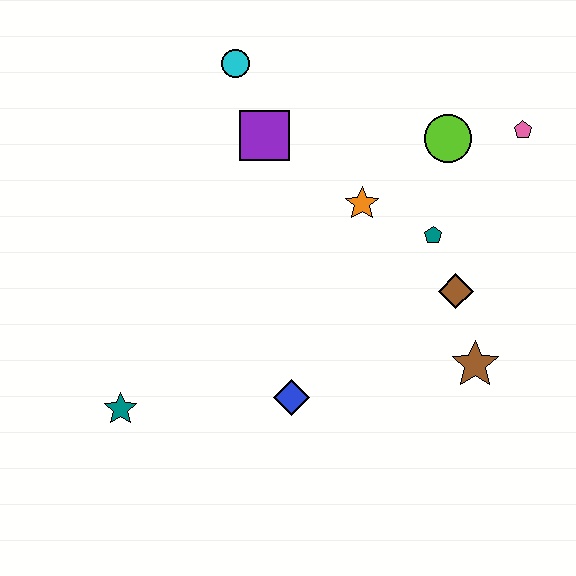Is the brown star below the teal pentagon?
Yes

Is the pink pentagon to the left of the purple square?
No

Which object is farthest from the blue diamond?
The pink pentagon is farthest from the blue diamond.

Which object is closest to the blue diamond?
The teal star is closest to the blue diamond.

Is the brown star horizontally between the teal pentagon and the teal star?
No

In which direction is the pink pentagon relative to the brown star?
The pink pentagon is above the brown star.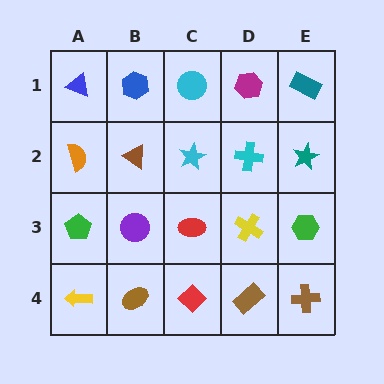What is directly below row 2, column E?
A green hexagon.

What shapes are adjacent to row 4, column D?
A yellow cross (row 3, column D), a red diamond (row 4, column C), a brown cross (row 4, column E).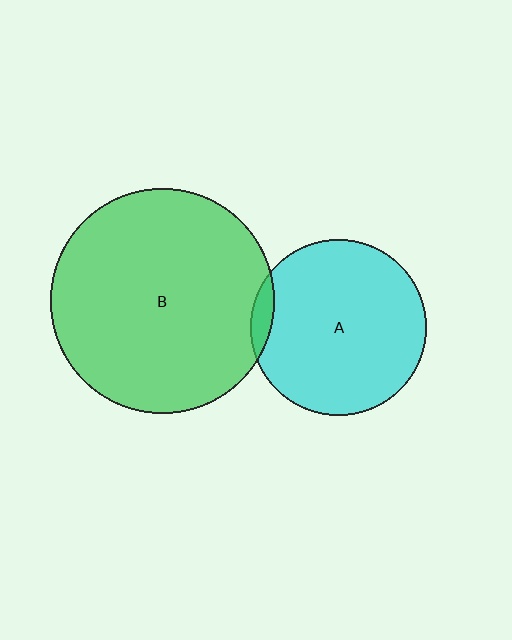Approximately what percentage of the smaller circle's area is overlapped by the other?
Approximately 5%.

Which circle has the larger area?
Circle B (green).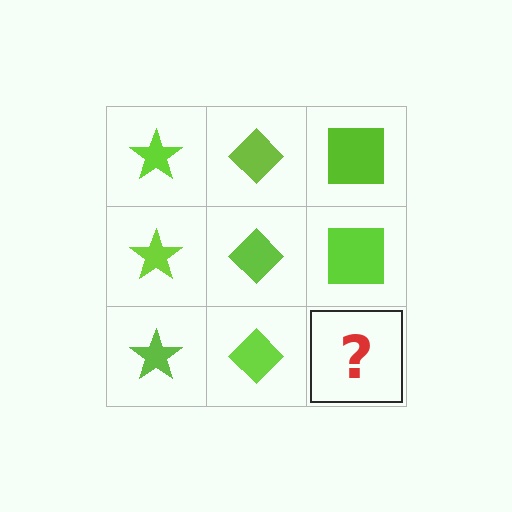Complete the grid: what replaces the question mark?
The question mark should be replaced with a lime square.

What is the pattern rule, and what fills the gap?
The rule is that each column has a consistent shape. The gap should be filled with a lime square.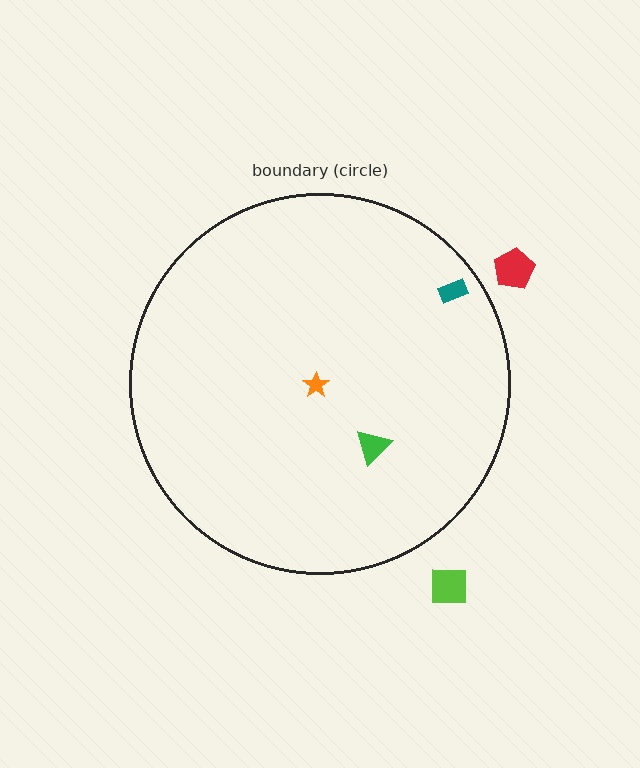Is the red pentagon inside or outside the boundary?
Outside.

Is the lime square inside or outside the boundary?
Outside.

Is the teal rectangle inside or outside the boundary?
Inside.